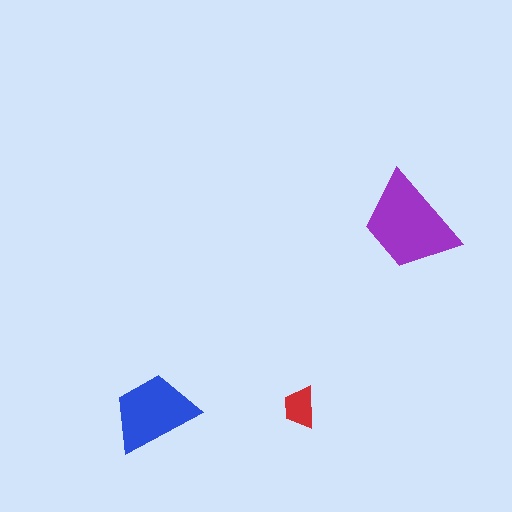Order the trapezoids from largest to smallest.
the purple one, the blue one, the red one.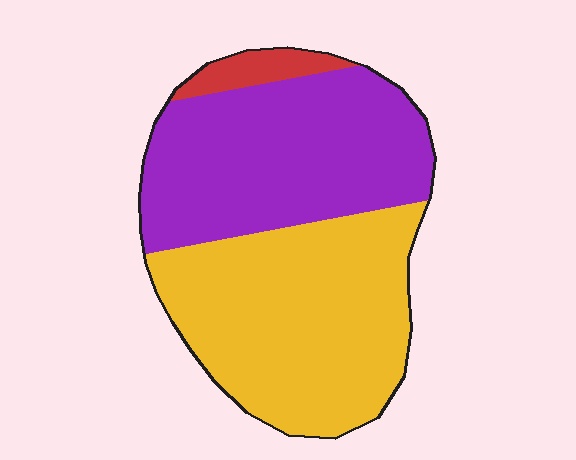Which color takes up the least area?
Red, at roughly 5%.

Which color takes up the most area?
Yellow, at roughly 50%.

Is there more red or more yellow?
Yellow.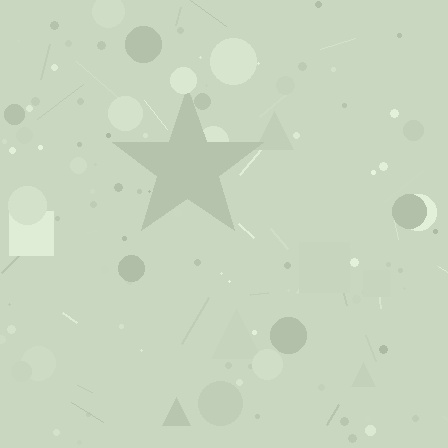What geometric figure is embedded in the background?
A star is embedded in the background.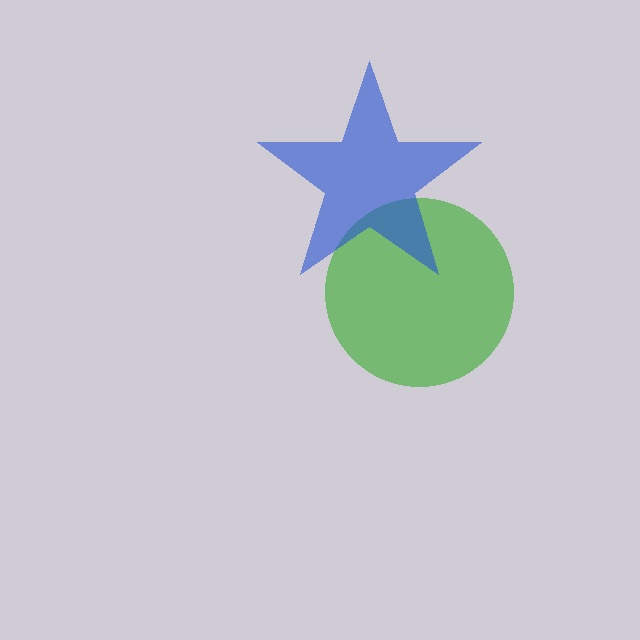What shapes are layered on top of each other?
The layered shapes are: a green circle, a blue star.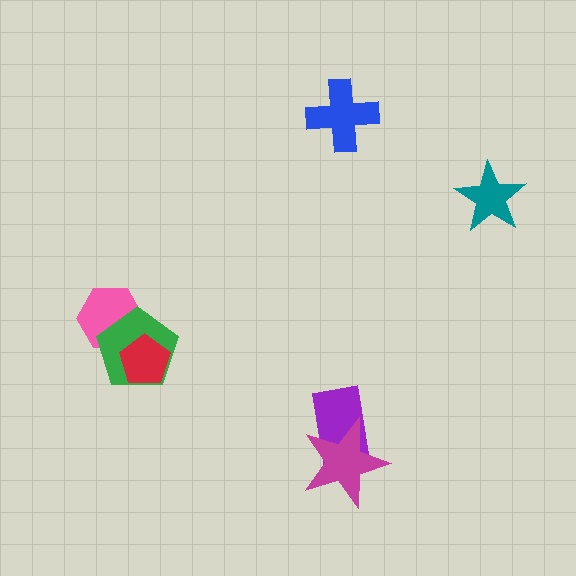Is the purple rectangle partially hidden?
Yes, it is partially covered by another shape.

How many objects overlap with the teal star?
0 objects overlap with the teal star.